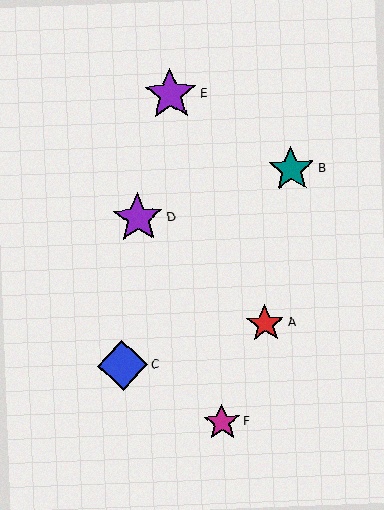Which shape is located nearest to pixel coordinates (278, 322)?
The red star (labeled A) at (266, 324) is nearest to that location.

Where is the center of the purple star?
The center of the purple star is at (138, 218).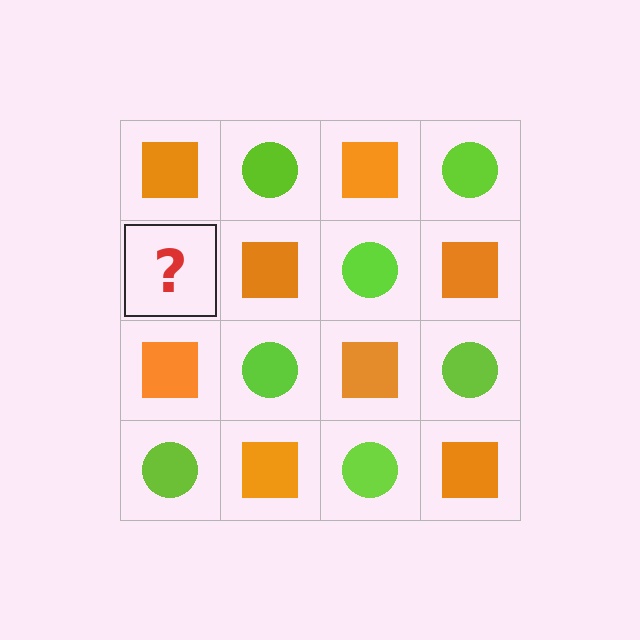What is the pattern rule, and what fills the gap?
The rule is that it alternates orange square and lime circle in a checkerboard pattern. The gap should be filled with a lime circle.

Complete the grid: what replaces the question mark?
The question mark should be replaced with a lime circle.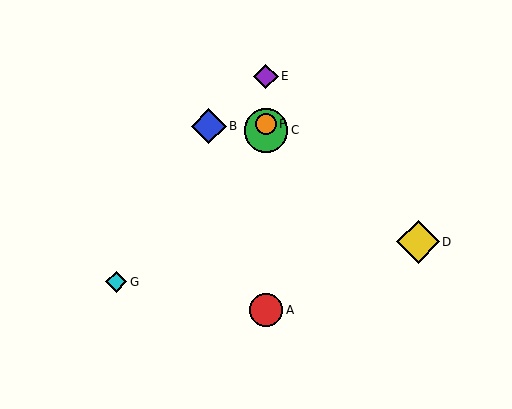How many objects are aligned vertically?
4 objects (A, C, E, F) are aligned vertically.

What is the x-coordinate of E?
Object E is at x≈266.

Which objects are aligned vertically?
Objects A, C, E, F are aligned vertically.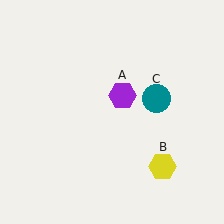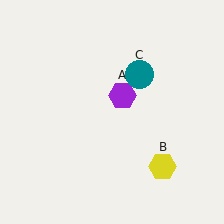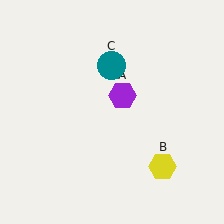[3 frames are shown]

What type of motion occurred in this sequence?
The teal circle (object C) rotated counterclockwise around the center of the scene.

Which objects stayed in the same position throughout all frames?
Purple hexagon (object A) and yellow hexagon (object B) remained stationary.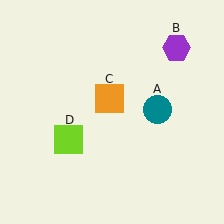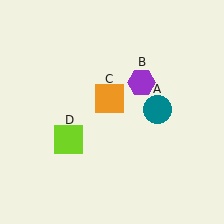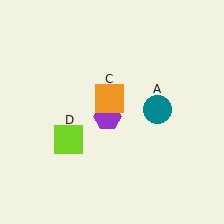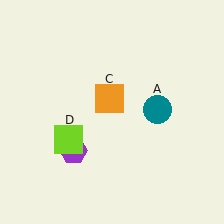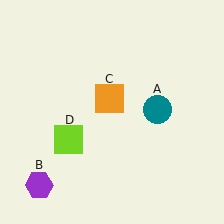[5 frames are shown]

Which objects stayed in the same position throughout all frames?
Teal circle (object A) and orange square (object C) and lime square (object D) remained stationary.